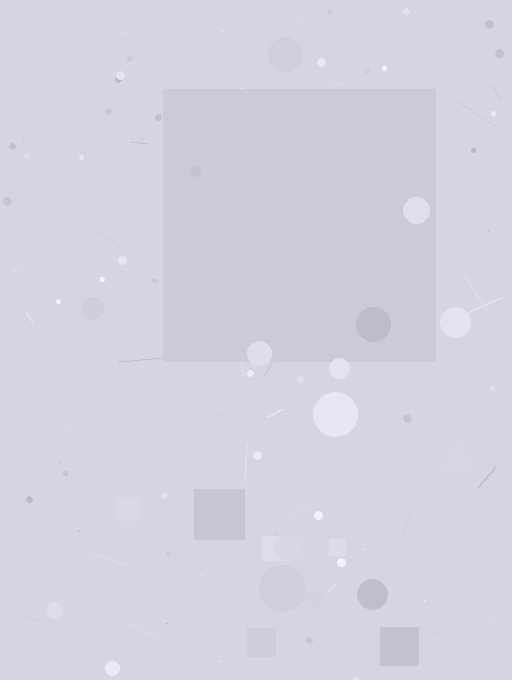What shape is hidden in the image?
A square is hidden in the image.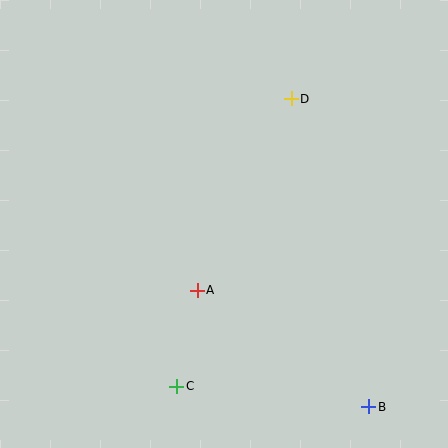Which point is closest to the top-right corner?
Point D is closest to the top-right corner.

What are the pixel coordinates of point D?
Point D is at (291, 99).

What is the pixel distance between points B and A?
The distance between B and A is 207 pixels.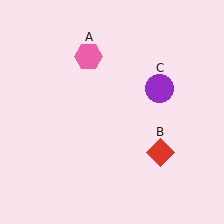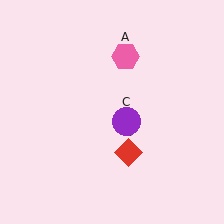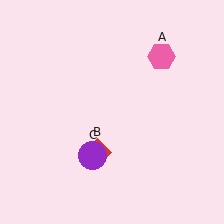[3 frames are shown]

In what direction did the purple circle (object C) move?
The purple circle (object C) moved down and to the left.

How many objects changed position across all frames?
3 objects changed position: pink hexagon (object A), red diamond (object B), purple circle (object C).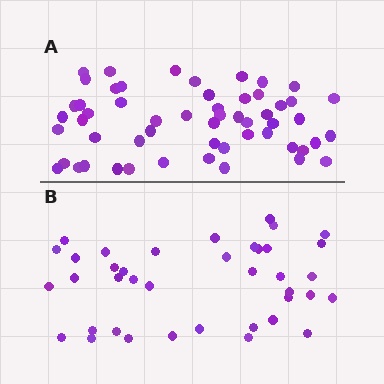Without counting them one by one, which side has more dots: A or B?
Region A (the top region) has more dots.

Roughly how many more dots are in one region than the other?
Region A has approximately 15 more dots than region B.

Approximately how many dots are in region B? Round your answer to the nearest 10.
About 40 dots. (The exact count is 39, which rounds to 40.)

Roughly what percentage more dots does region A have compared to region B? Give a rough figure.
About 40% more.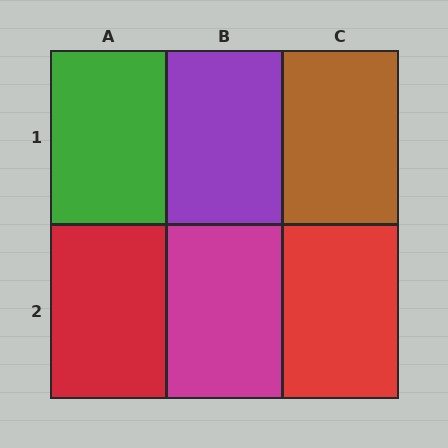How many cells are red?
2 cells are red.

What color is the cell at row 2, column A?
Red.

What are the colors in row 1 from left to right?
Green, purple, brown.